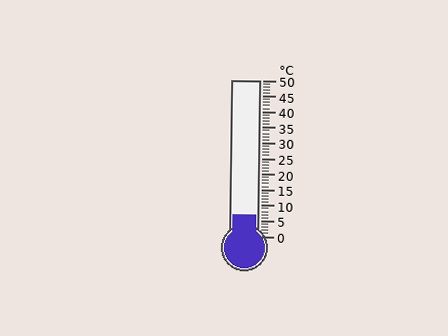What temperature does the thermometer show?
The thermometer shows approximately 7°C.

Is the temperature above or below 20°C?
The temperature is below 20°C.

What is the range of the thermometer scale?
The thermometer scale ranges from 0°C to 50°C.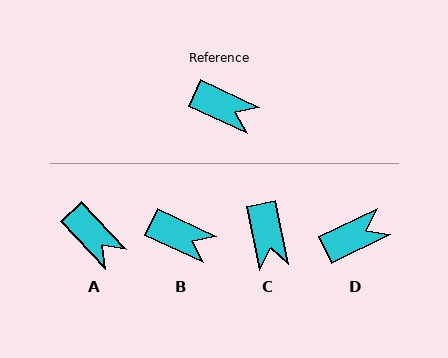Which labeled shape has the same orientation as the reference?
B.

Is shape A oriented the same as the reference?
No, it is off by about 22 degrees.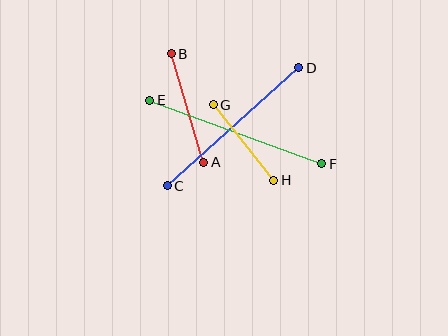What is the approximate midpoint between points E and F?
The midpoint is at approximately (236, 132) pixels.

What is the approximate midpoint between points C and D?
The midpoint is at approximately (233, 127) pixels.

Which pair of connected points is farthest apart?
Points E and F are farthest apart.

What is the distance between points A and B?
The distance is approximately 114 pixels.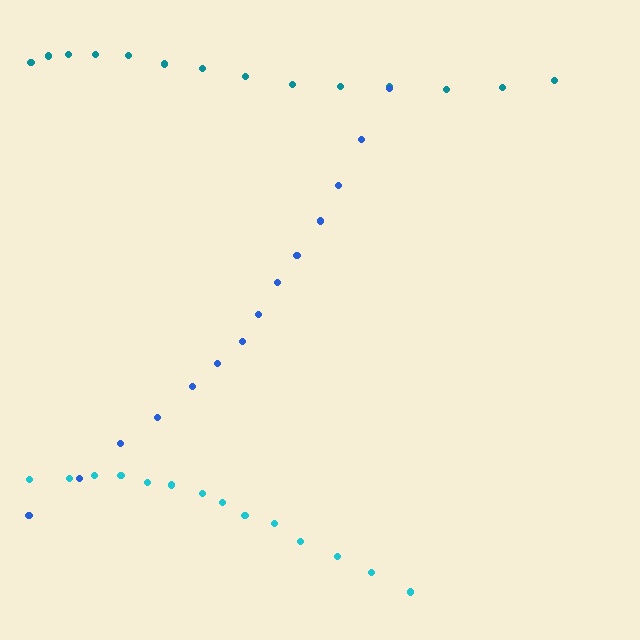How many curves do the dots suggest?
There are 3 distinct paths.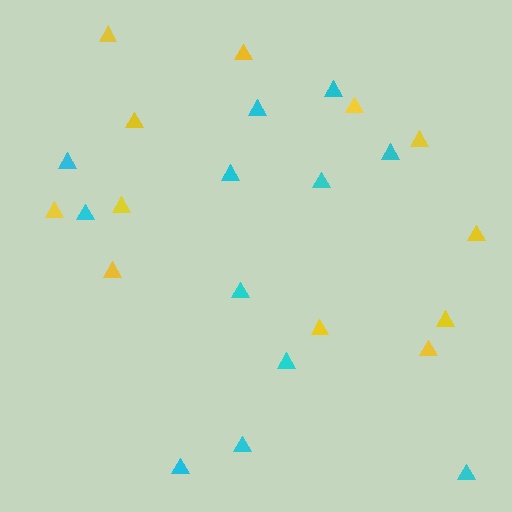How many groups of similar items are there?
There are 2 groups: one group of cyan triangles (12) and one group of yellow triangles (12).